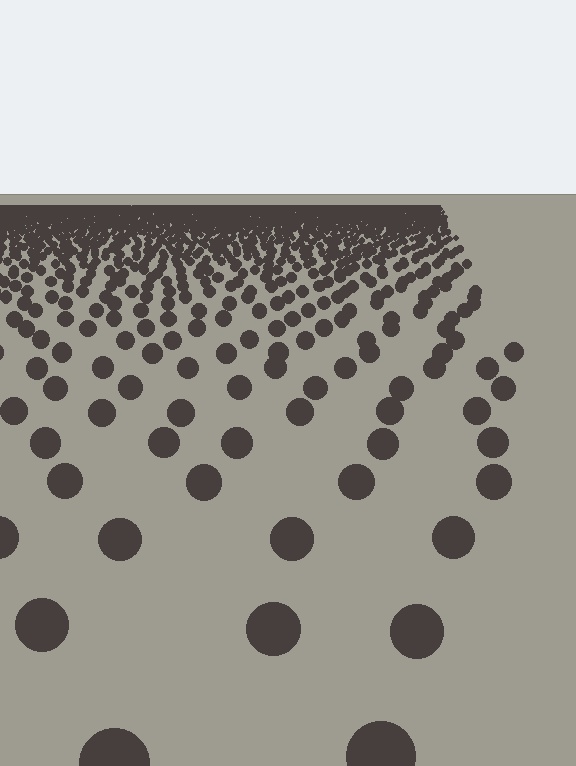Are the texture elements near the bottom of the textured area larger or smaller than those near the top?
Larger. Near the bottom, elements are closer to the viewer and appear at a bigger on-screen size.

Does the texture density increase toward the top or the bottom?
Density increases toward the top.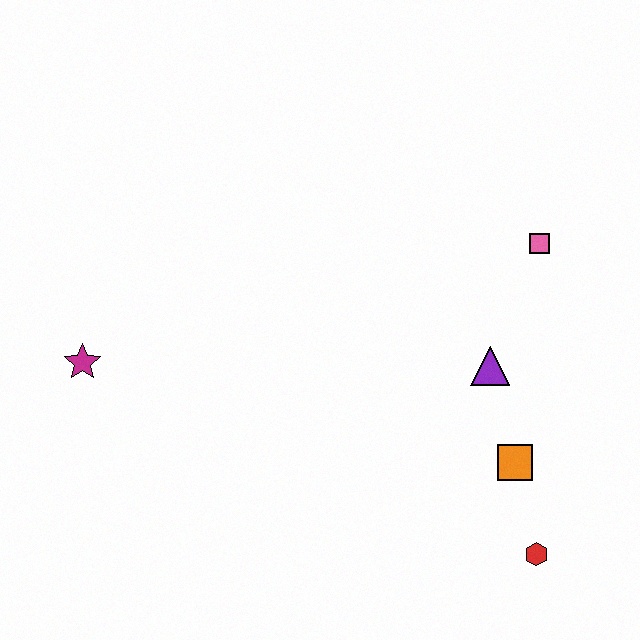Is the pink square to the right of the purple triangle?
Yes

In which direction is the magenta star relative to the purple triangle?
The magenta star is to the left of the purple triangle.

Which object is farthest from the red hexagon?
The magenta star is farthest from the red hexagon.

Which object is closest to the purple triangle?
The orange square is closest to the purple triangle.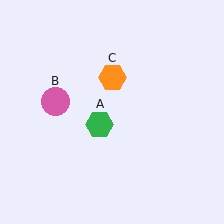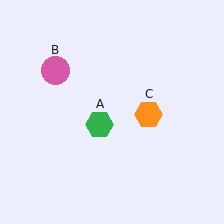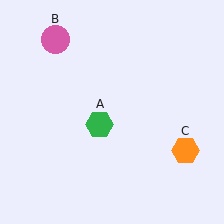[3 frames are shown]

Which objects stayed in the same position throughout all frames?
Green hexagon (object A) remained stationary.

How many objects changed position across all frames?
2 objects changed position: pink circle (object B), orange hexagon (object C).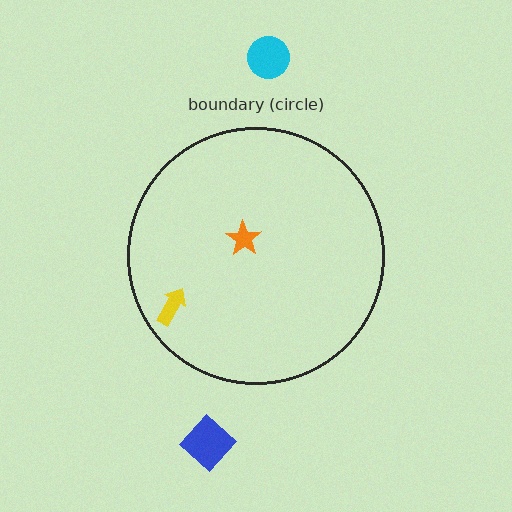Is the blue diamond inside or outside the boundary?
Outside.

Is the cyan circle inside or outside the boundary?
Outside.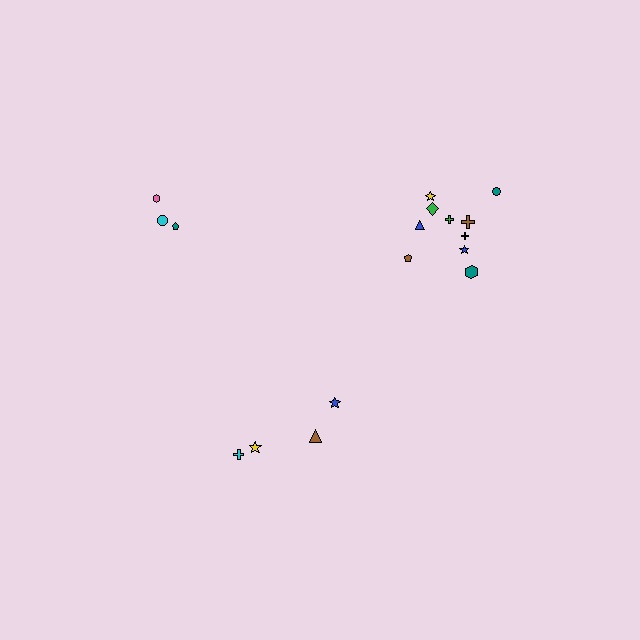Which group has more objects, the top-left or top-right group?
The top-right group.